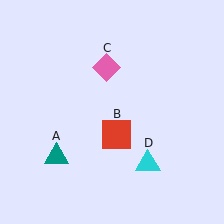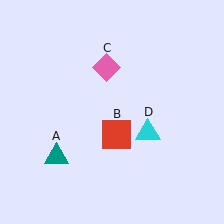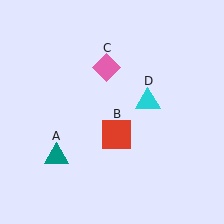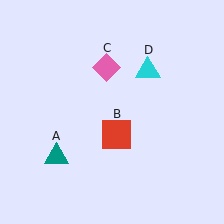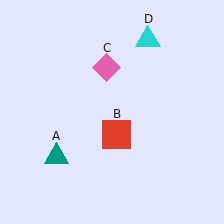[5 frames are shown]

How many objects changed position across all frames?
1 object changed position: cyan triangle (object D).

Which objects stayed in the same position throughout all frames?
Teal triangle (object A) and red square (object B) and pink diamond (object C) remained stationary.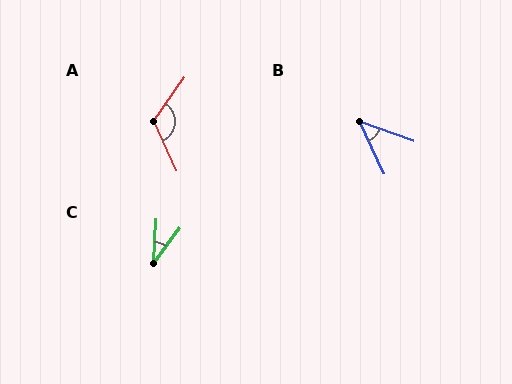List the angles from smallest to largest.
C (33°), B (46°), A (120°).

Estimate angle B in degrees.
Approximately 46 degrees.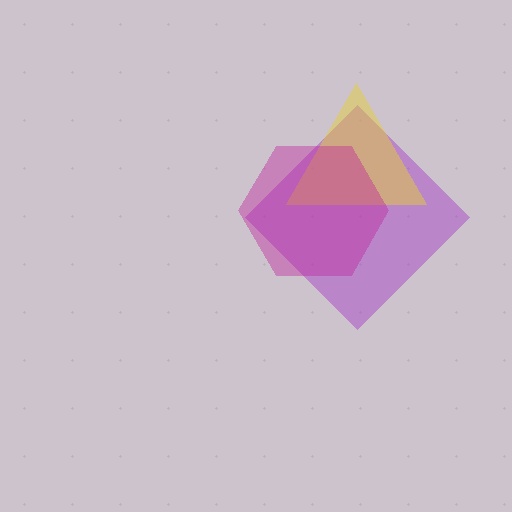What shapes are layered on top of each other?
The layered shapes are: a purple diamond, a yellow triangle, a magenta hexagon.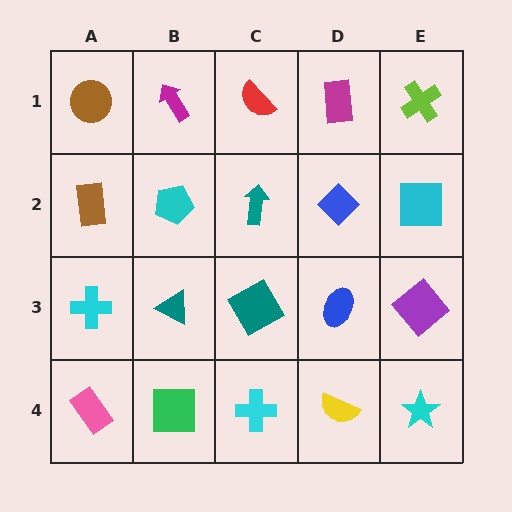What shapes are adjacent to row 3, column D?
A blue diamond (row 2, column D), a yellow semicircle (row 4, column D), a teal diamond (row 3, column C), a purple diamond (row 3, column E).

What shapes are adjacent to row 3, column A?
A brown rectangle (row 2, column A), a pink rectangle (row 4, column A), a teal triangle (row 3, column B).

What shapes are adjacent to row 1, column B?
A cyan pentagon (row 2, column B), a brown circle (row 1, column A), a red semicircle (row 1, column C).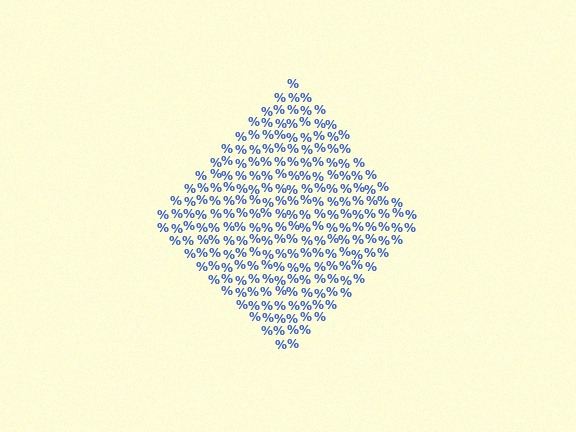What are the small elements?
The small elements are percent signs.